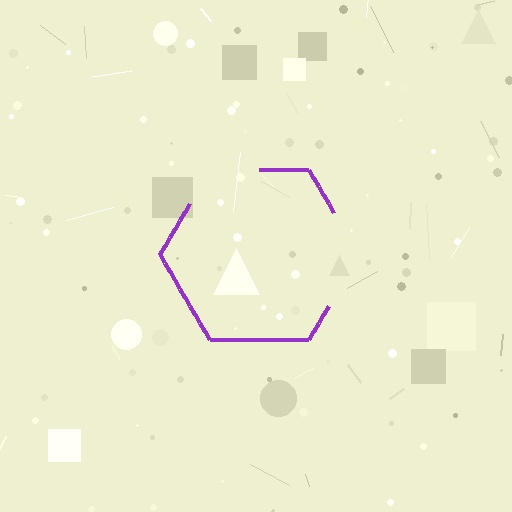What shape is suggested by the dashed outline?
The dashed outline suggests a hexagon.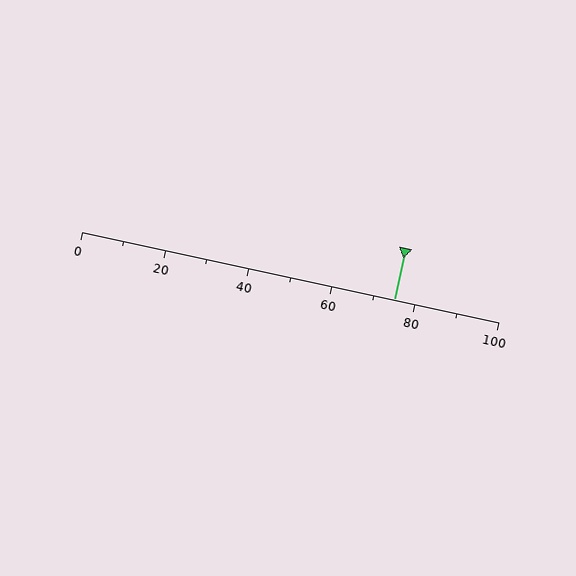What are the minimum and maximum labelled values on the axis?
The axis runs from 0 to 100.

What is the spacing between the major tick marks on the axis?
The major ticks are spaced 20 apart.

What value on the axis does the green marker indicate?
The marker indicates approximately 75.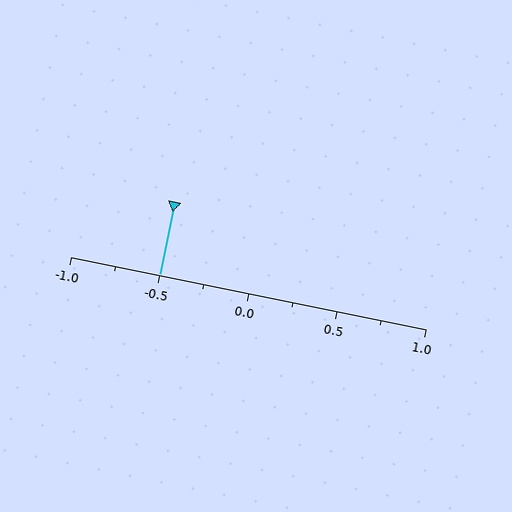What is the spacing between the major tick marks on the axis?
The major ticks are spaced 0.5 apart.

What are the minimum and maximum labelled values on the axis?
The axis runs from -1.0 to 1.0.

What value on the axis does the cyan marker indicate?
The marker indicates approximately -0.5.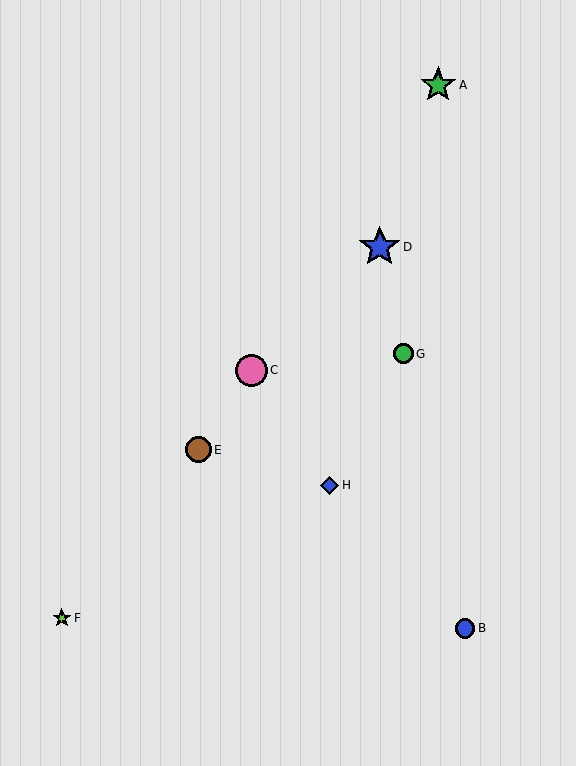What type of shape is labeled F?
Shape F is a lime star.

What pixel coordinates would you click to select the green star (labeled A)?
Click at (438, 85) to select the green star A.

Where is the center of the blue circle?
The center of the blue circle is at (465, 628).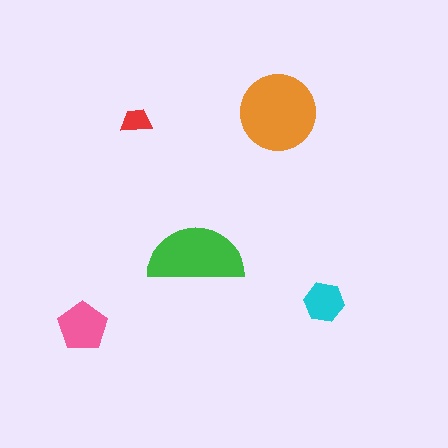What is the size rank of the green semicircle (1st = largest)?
2nd.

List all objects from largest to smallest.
The orange circle, the green semicircle, the pink pentagon, the cyan hexagon, the red trapezoid.